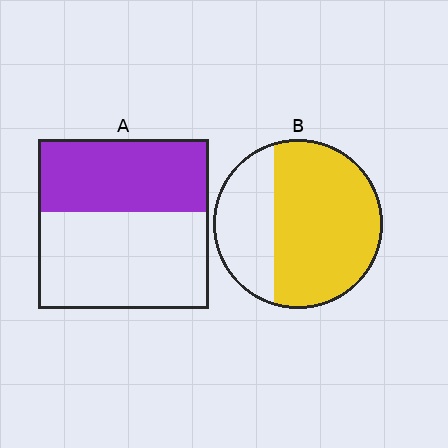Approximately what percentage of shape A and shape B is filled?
A is approximately 45% and B is approximately 70%.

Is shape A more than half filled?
No.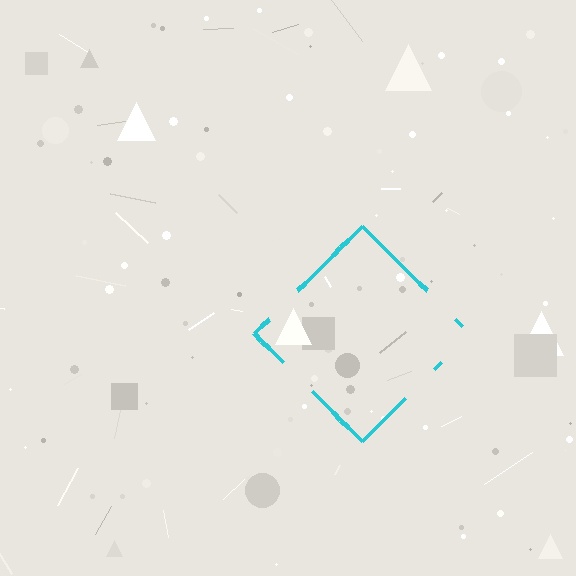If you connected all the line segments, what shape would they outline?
They would outline a diamond.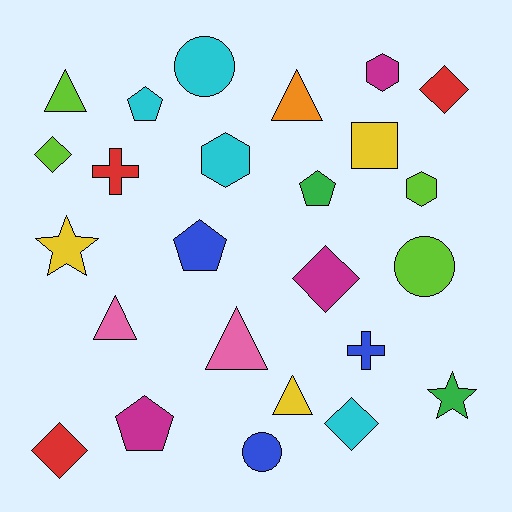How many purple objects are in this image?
There are no purple objects.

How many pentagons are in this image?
There are 4 pentagons.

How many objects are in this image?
There are 25 objects.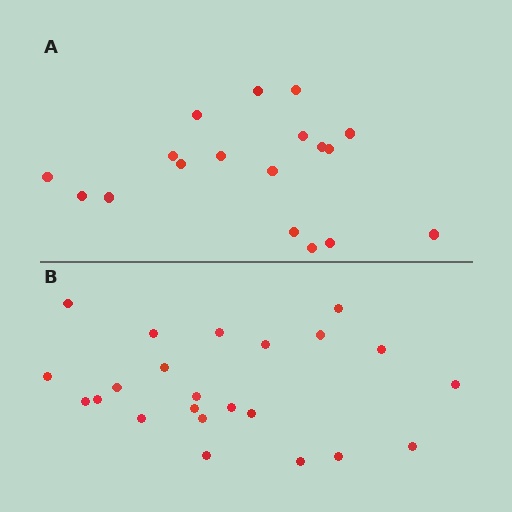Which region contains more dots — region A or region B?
Region B (the bottom region) has more dots.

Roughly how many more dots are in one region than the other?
Region B has about 5 more dots than region A.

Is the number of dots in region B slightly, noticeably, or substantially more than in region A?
Region B has noticeably more, but not dramatically so. The ratio is roughly 1.3 to 1.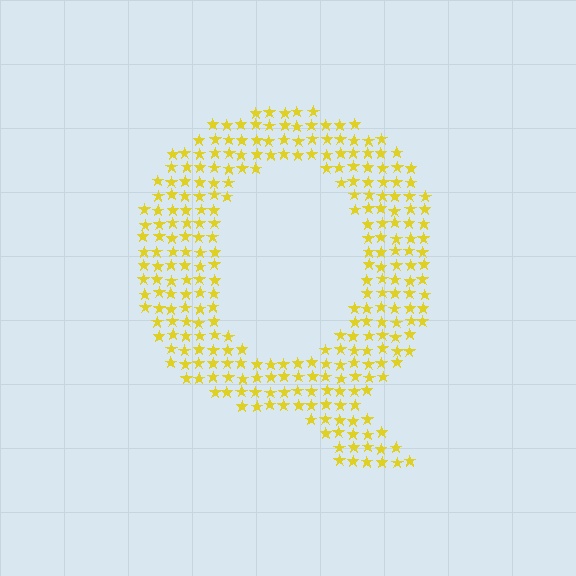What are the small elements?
The small elements are stars.